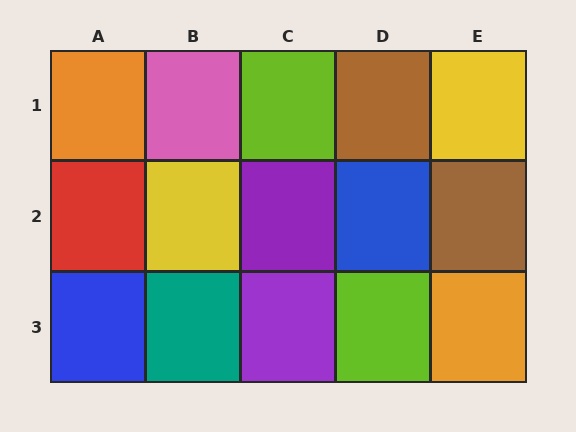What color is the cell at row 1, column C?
Lime.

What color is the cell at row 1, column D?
Brown.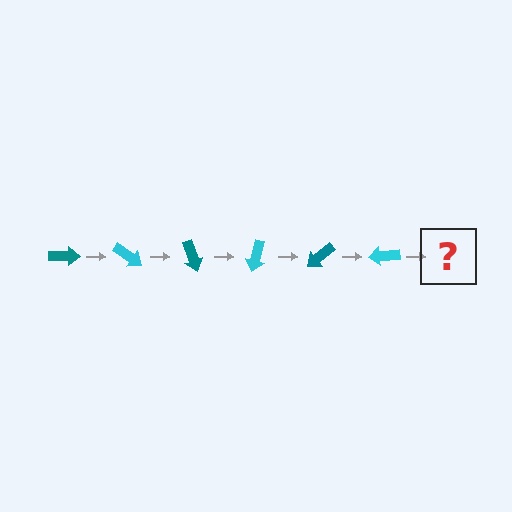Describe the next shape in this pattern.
It should be a teal arrow, rotated 210 degrees from the start.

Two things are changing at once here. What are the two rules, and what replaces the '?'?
The two rules are that it rotates 35 degrees each step and the color cycles through teal and cyan. The '?' should be a teal arrow, rotated 210 degrees from the start.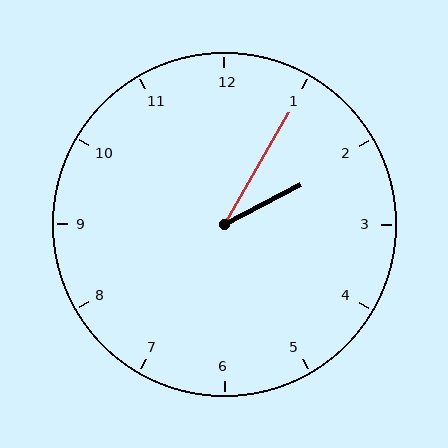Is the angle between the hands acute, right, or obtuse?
It is acute.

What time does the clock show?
2:05.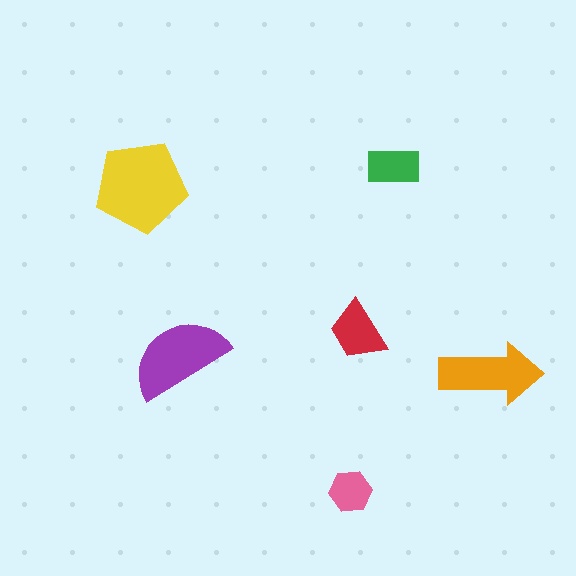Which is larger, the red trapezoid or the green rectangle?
The red trapezoid.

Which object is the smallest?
The pink hexagon.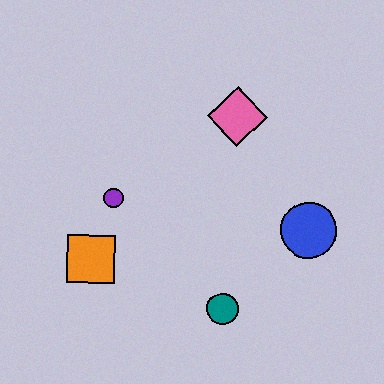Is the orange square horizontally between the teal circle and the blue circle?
No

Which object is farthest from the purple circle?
The blue circle is farthest from the purple circle.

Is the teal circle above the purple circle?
No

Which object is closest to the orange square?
The purple circle is closest to the orange square.